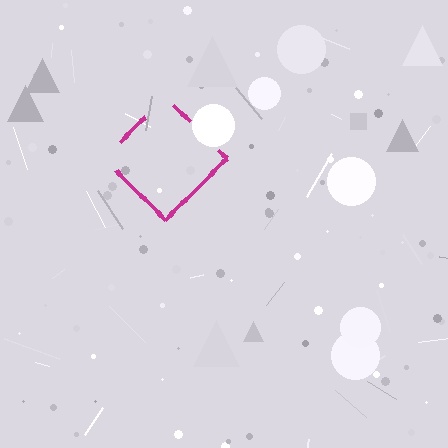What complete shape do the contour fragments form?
The contour fragments form a diamond.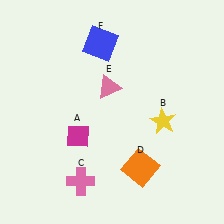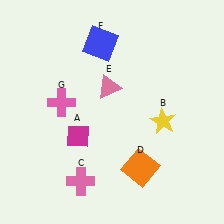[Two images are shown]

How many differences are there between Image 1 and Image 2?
There is 1 difference between the two images.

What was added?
A pink cross (G) was added in Image 2.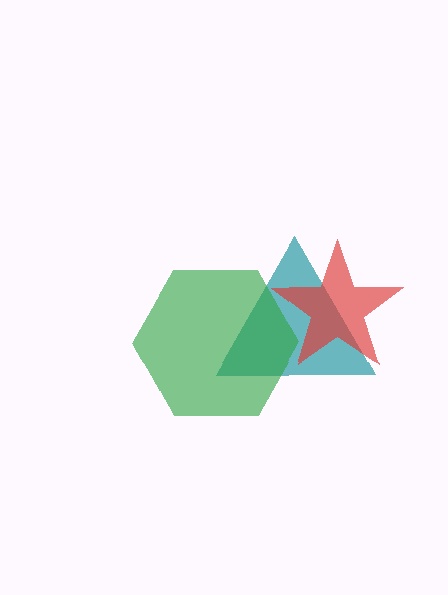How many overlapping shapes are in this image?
There are 3 overlapping shapes in the image.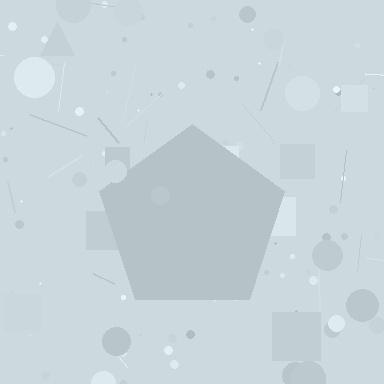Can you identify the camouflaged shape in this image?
The camouflaged shape is a pentagon.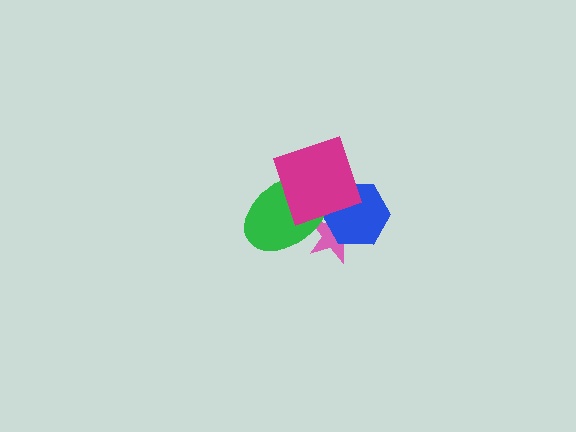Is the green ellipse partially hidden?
Yes, it is partially covered by another shape.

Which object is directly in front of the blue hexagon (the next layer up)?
The green ellipse is directly in front of the blue hexagon.